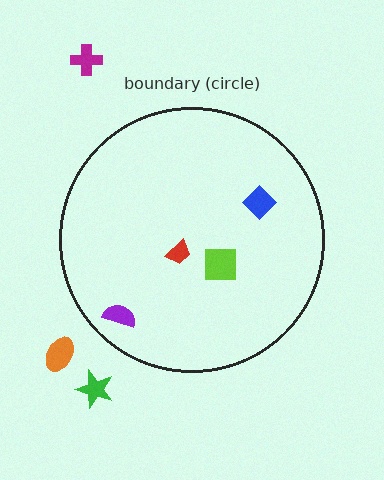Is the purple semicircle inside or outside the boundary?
Inside.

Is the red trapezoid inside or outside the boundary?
Inside.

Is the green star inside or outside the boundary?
Outside.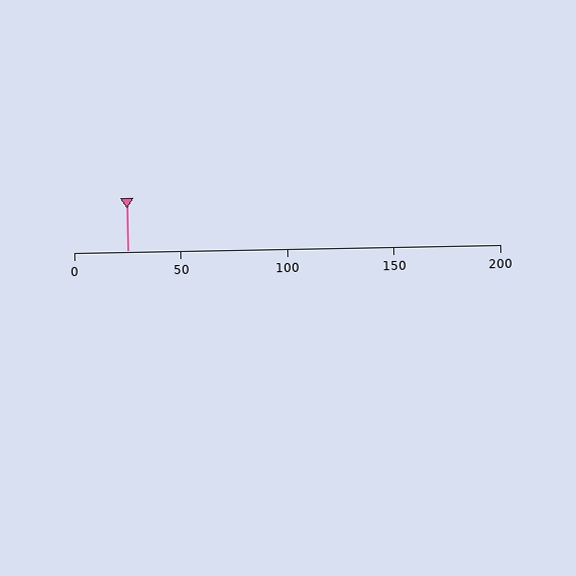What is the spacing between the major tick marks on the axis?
The major ticks are spaced 50 apart.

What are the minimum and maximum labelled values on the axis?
The axis runs from 0 to 200.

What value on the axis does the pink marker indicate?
The marker indicates approximately 25.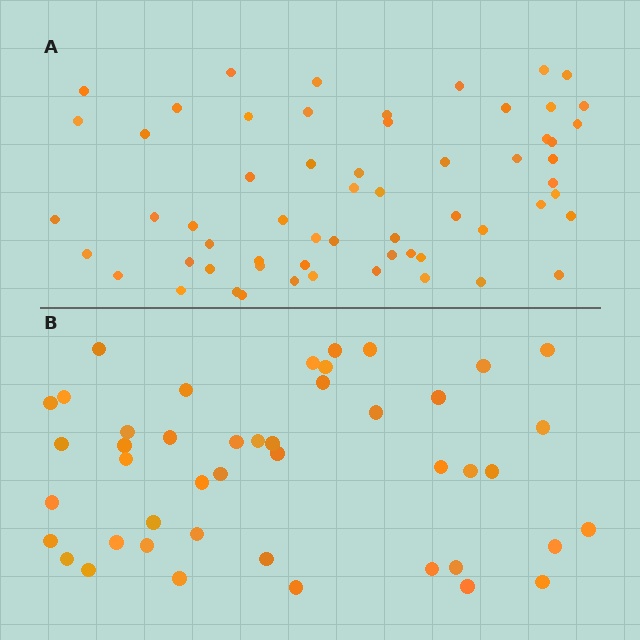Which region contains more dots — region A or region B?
Region A (the top region) has more dots.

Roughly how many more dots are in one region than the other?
Region A has approximately 15 more dots than region B.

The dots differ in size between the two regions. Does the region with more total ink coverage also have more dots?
No. Region B has more total ink coverage because its dots are larger, but region A actually contains more individual dots. Total area can be misleading — the number of items is what matters here.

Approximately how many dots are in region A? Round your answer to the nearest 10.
About 60 dots.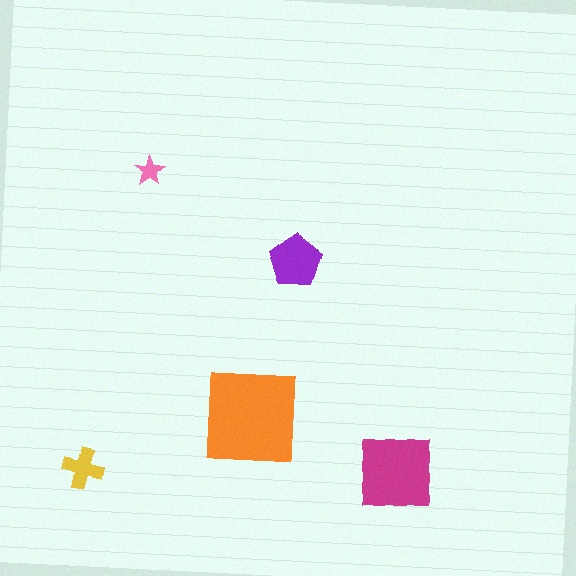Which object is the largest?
The orange square.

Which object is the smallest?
The pink star.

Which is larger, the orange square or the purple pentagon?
The orange square.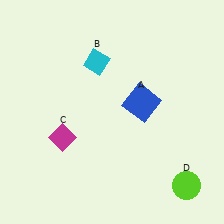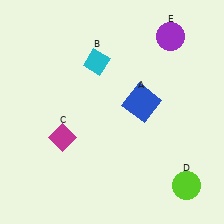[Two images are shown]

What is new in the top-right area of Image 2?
A purple circle (E) was added in the top-right area of Image 2.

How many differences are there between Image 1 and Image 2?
There is 1 difference between the two images.